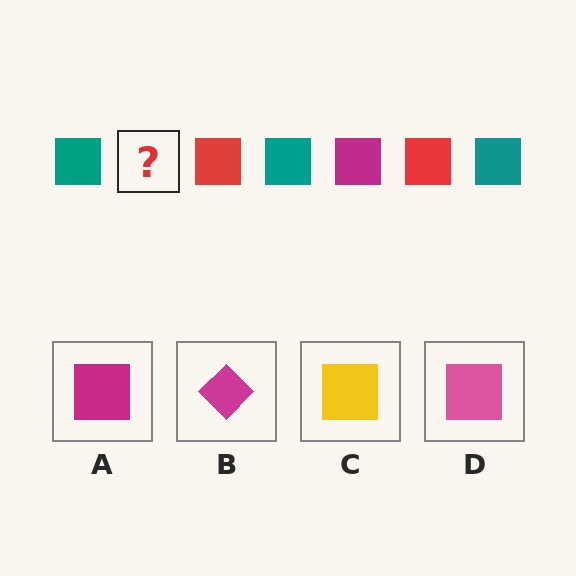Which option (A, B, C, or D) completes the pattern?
A.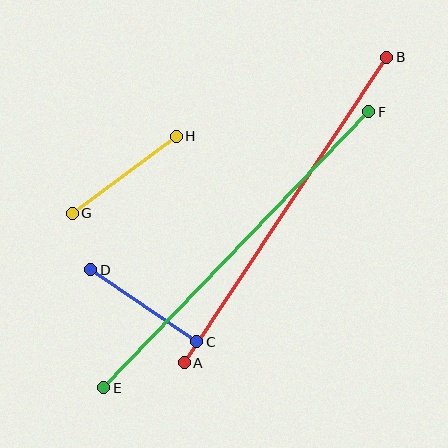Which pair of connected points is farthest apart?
Points E and F are farthest apart.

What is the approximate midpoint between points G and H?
The midpoint is at approximately (124, 175) pixels.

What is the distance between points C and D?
The distance is approximately 129 pixels.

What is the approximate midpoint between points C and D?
The midpoint is at approximately (144, 306) pixels.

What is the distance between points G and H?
The distance is approximately 130 pixels.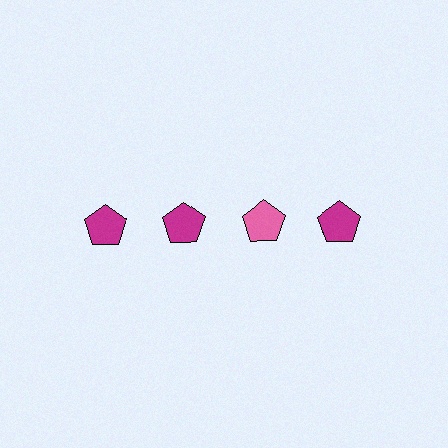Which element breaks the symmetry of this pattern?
The pink pentagon in the top row, center column breaks the symmetry. All other shapes are magenta pentagons.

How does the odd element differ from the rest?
It has a different color: pink instead of magenta.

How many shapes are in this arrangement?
There are 4 shapes arranged in a grid pattern.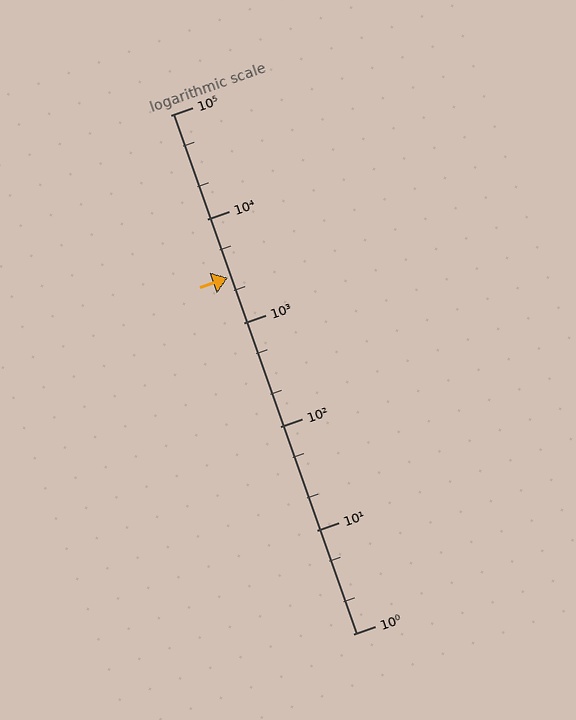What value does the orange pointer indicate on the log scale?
The pointer indicates approximately 2700.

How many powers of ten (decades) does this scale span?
The scale spans 5 decades, from 1 to 100000.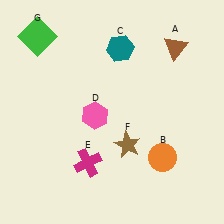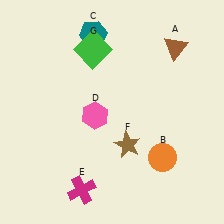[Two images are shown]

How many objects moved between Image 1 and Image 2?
3 objects moved between the two images.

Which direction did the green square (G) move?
The green square (G) moved right.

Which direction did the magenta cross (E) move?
The magenta cross (E) moved down.